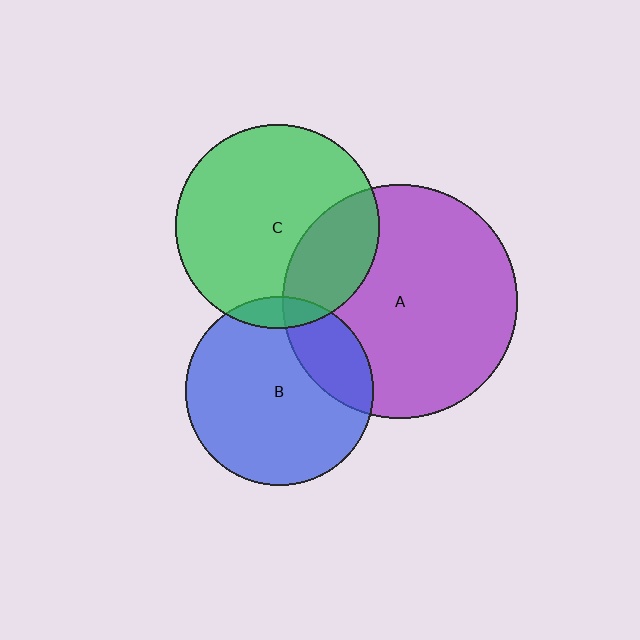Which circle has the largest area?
Circle A (purple).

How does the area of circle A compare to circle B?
Approximately 1.5 times.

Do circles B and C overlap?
Yes.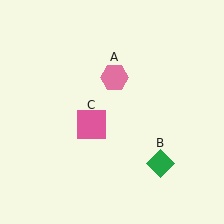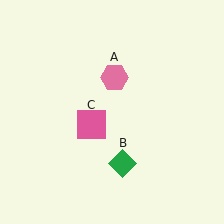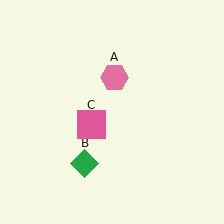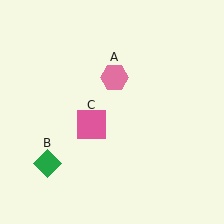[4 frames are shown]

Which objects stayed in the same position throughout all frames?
Pink hexagon (object A) and pink square (object C) remained stationary.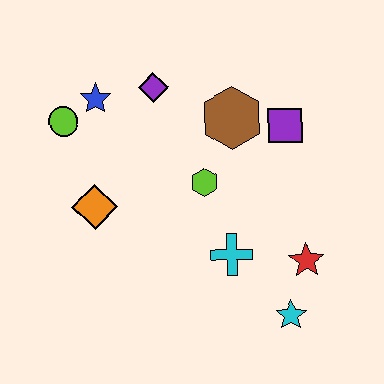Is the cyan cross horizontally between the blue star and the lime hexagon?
No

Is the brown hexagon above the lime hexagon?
Yes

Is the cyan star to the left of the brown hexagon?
No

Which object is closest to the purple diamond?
The blue star is closest to the purple diamond.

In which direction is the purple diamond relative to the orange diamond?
The purple diamond is above the orange diamond.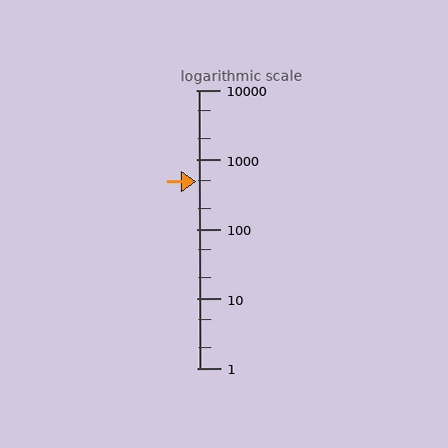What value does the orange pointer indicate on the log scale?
The pointer indicates approximately 480.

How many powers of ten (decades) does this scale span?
The scale spans 4 decades, from 1 to 10000.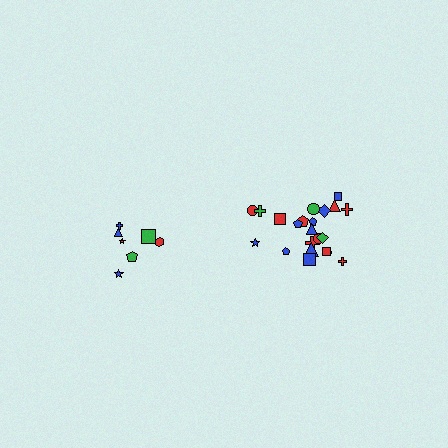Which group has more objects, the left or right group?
The right group.